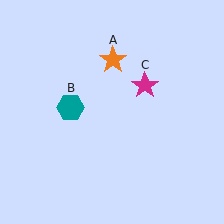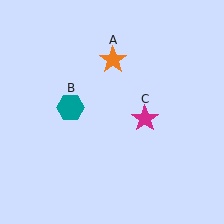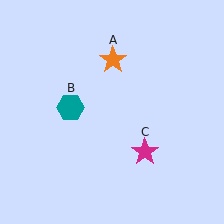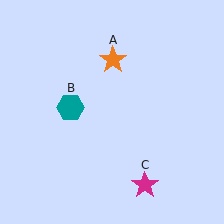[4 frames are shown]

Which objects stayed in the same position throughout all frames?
Orange star (object A) and teal hexagon (object B) remained stationary.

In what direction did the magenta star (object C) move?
The magenta star (object C) moved down.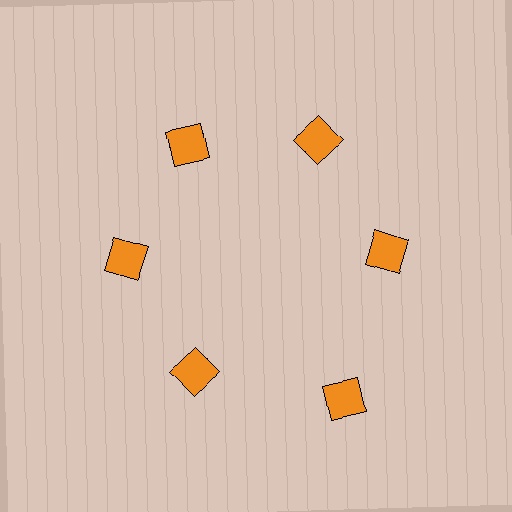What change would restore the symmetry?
The symmetry would be restored by moving it inward, back onto the ring so that all 6 squares sit at equal angles and equal distance from the center.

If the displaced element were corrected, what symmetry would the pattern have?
It would have 6-fold rotational symmetry — the pattern would map onto itself every 60 degrees.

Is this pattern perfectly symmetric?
No. The 6 orange squares are arranged in a ring, but one element near the 5 o'clock position is pushed outward from the center, breaking the 6-fold rotational symmetry.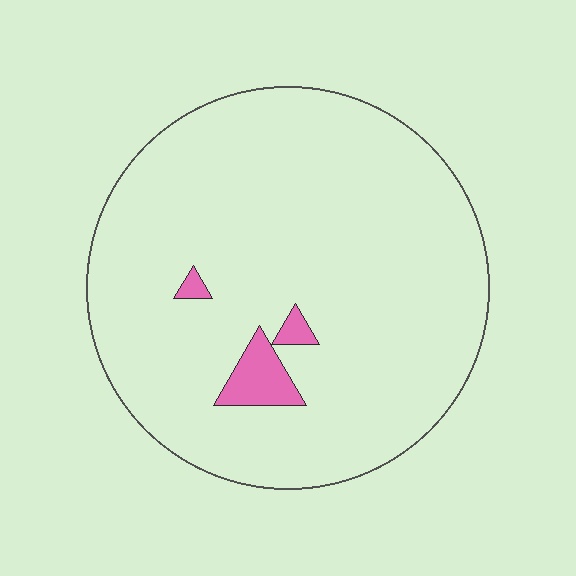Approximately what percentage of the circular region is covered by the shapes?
Approximately 5%.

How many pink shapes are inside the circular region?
3.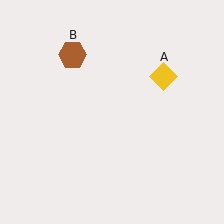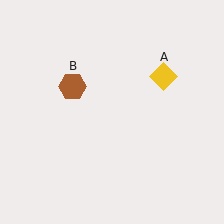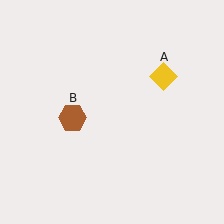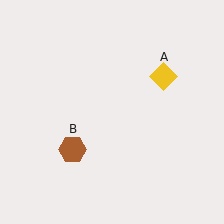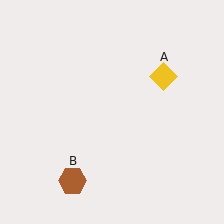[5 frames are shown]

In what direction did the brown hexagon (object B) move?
The brown hexagon (object B) moved down.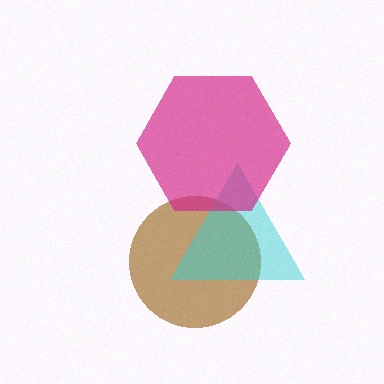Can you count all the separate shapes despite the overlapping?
Yes, there are 3 separate shapes.